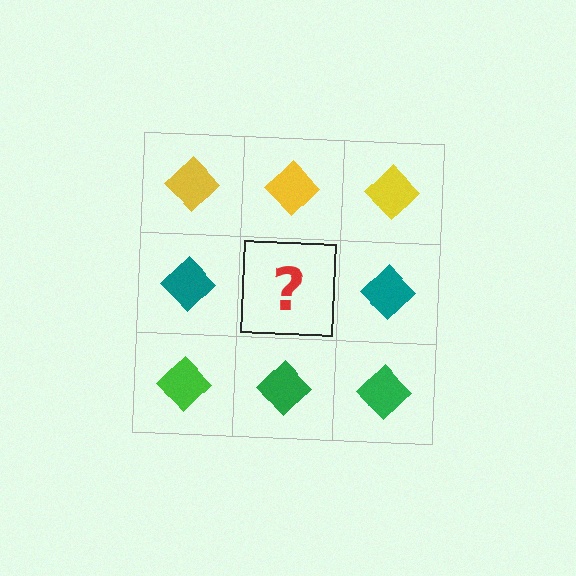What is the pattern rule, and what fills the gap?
The rule is that each row has a consistent color. The gap should be filled with a teal diamond.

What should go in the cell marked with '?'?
The missing cell should contain a teal diamond.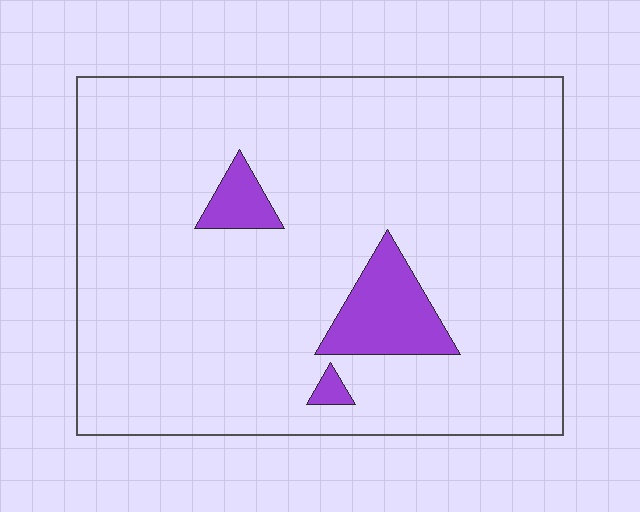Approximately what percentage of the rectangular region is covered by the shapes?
Approximately 10%.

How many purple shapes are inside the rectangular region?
3.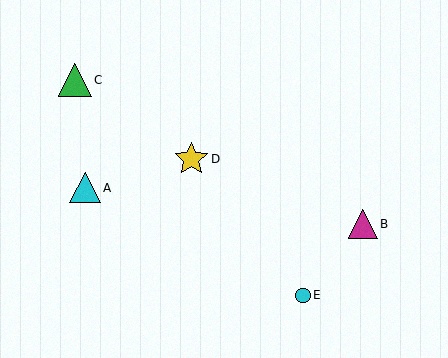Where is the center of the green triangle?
The center of the green triangle is at (75, 80).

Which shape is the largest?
The yellow star (labeled D) is the largest.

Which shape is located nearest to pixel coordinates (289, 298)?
The cyan circle (labeled E) at (303, 295) is nearest to that location.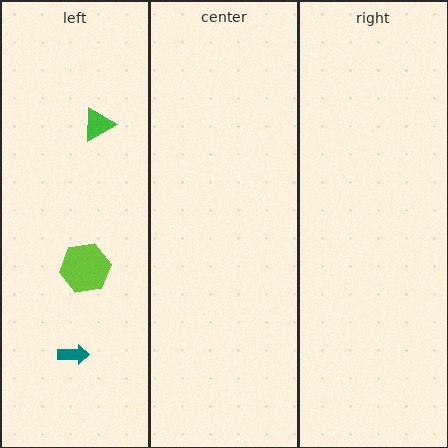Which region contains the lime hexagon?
The left region.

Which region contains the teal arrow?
The left region.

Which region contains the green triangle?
The left region.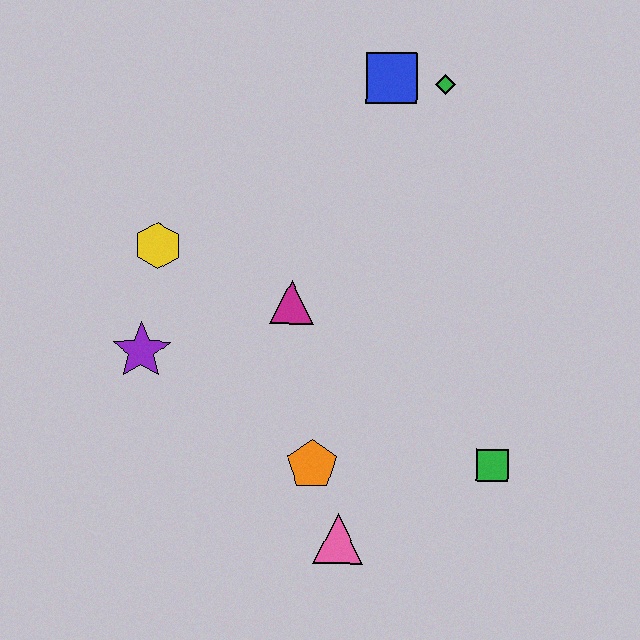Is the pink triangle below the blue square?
Yes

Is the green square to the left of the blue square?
No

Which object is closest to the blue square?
The green diamond is closest to the blue square.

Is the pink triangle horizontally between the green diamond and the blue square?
No